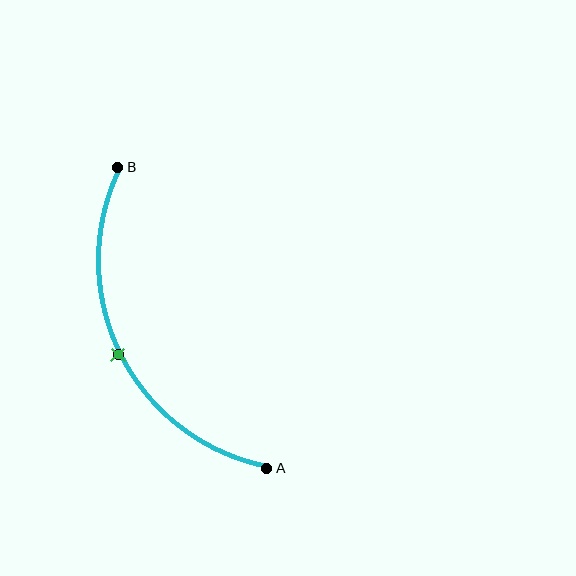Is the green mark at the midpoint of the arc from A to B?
Yes. The green mark lies on the arc at equal arc-length from both A and B — it is the arc midpoint.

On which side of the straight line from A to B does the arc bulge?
The arc bulges to the left of the straight line connecting A and B.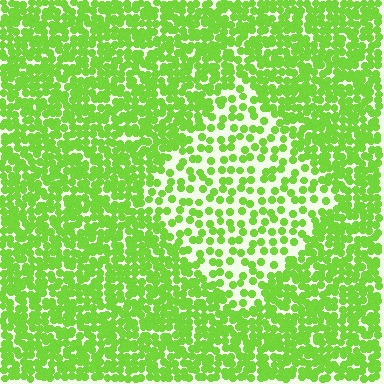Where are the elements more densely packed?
The elements are more densely packed outside the diamond boundary.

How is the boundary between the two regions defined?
The boundary is defined by a change in element density (approximately 2.2x ratio). All elements are the same color, size, and shape.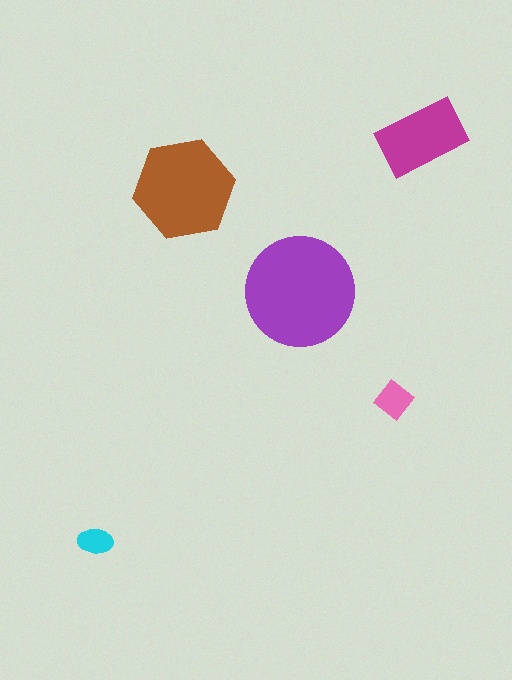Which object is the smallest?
The cyan ellipse.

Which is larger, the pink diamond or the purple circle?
The purple circle.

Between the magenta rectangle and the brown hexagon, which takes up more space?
The brown hexagon.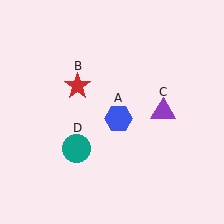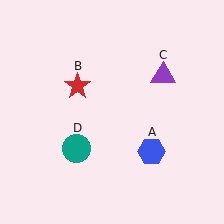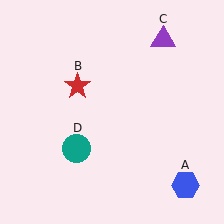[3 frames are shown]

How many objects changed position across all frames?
2 objects changed position: blue hexagon (object A), purple triangle (object C).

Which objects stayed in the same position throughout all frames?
Red star (object B) and teal circle (object D) remained stationary.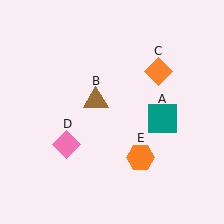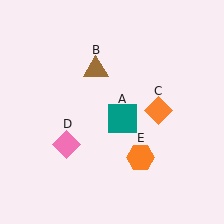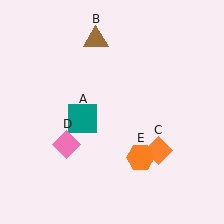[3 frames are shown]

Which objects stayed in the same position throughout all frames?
Pink diamond (object D) and orange hexagon (object E) remained stationary.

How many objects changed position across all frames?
3 objects changed position: teal square (object A), brown triangle (object B), orange diamond (object C).